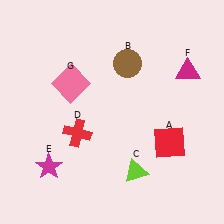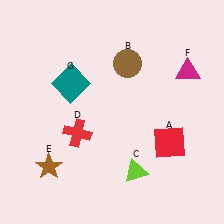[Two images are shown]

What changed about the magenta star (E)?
In Image 1, E is magenta. In Image 2, it changed to brown.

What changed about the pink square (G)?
In Image 1, G is pink. In Image 2, it changed to teal.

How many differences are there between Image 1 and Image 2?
There are 2 differences between the two images.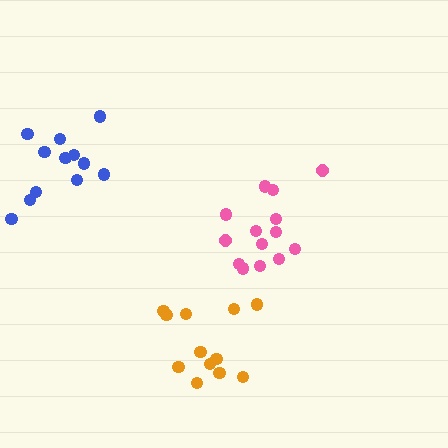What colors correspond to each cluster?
The clusters are colored: orange, blue, pink.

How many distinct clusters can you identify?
There are 3 distinct clusters.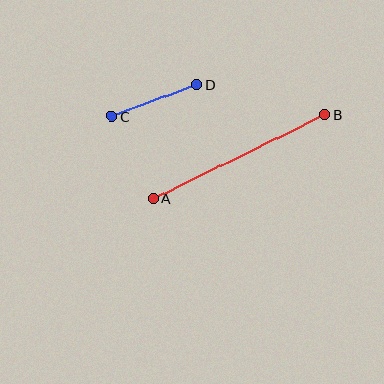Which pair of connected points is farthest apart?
Points A and B are farthest apart.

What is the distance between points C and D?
The distance is approximately 90 pixels.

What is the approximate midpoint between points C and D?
The midpoint is at approximately (154, 101) pixels.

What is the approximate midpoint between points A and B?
The midpoint is at approximately (239, 157) pixels.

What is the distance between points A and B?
The distance is approximately 192 pixels.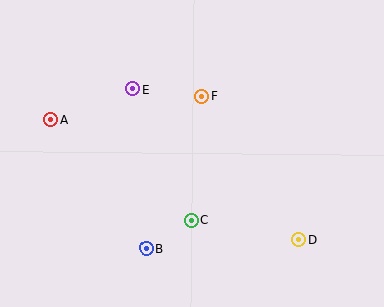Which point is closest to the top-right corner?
Point F is closest to the top-right corner.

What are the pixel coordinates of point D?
Point D is at (299, 240).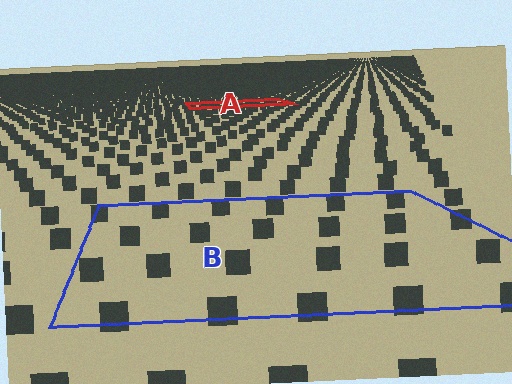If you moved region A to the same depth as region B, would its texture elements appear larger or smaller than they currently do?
They would appear larger. At a closer depth, the same texture elements are projected at a bigger on-screen size.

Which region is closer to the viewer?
Region B is closer. The texture elements there are larger and more spread out.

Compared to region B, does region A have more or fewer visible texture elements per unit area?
Region A has more texture elements per unit area — they are packed more densely because it is farther away.